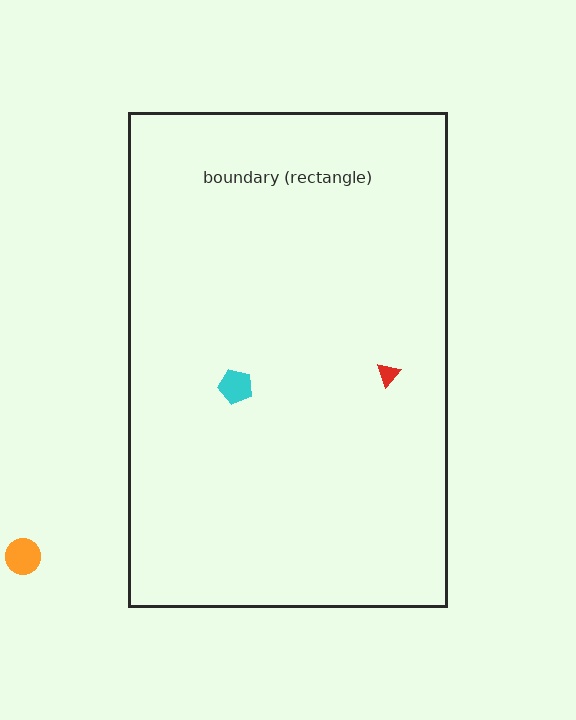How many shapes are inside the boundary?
2 inside, 1 outside.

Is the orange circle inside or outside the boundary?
Outside.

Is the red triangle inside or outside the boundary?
Inside.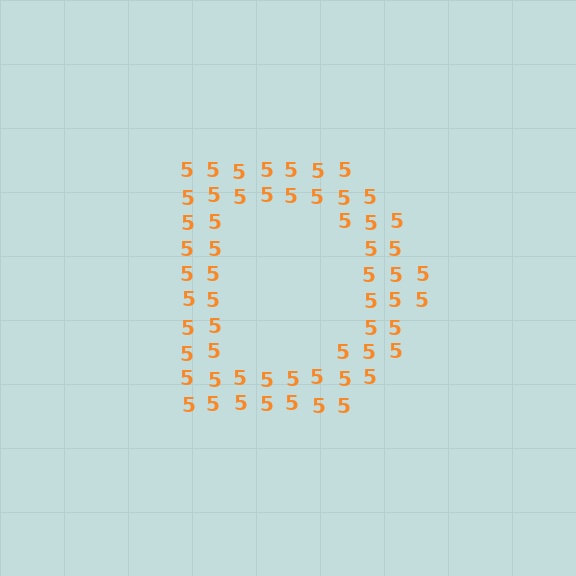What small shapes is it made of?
It is made of small digit 5's.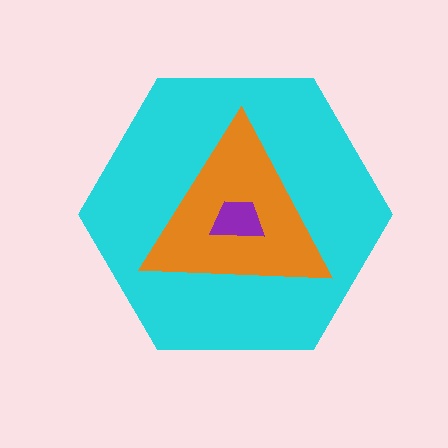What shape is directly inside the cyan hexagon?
The orange triangle.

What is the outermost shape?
The cyan hexagon.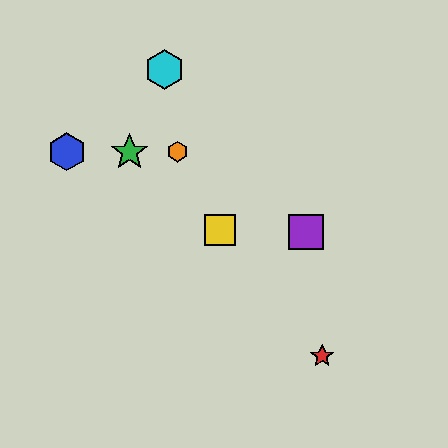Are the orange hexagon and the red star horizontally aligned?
No, the orange hexagon is at y≈152 and the red star is at y≈356.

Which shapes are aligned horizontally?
The blue hexagon, the green star, the orange hexagon are aligned horizontally.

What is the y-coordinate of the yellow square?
The yellow square is at y≈230.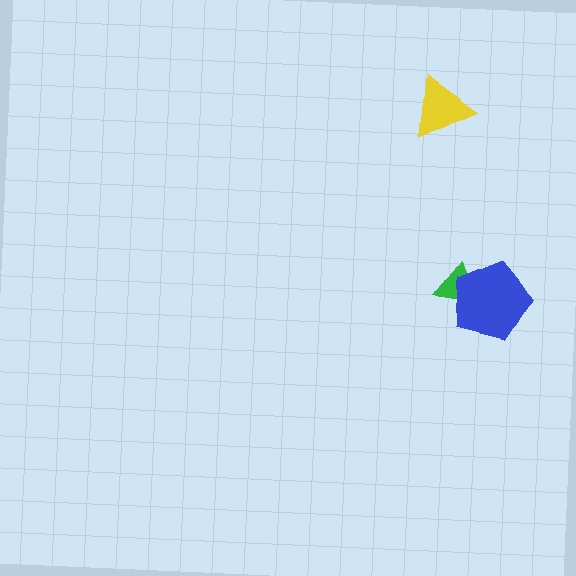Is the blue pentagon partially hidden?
No, no other shape covers it.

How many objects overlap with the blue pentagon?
1 object overlaps with the blue pentagon.